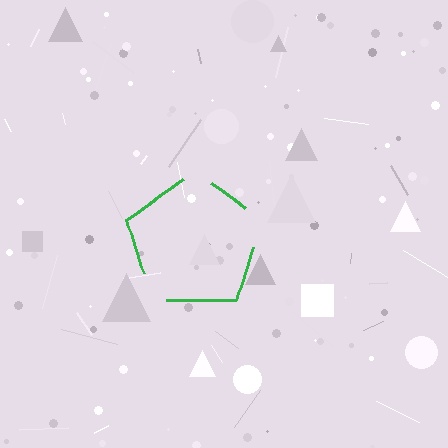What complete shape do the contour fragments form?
The contour fragments form a pentagon.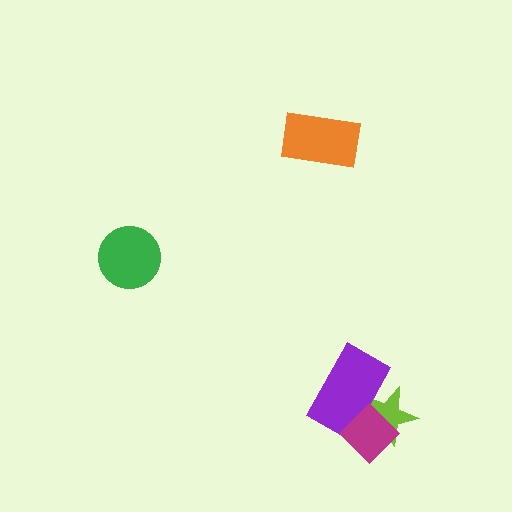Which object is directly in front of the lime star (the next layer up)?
The purple rectangle is directly in front of the lime star.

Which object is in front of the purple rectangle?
The magenta diamond is in front of the purple rectangle.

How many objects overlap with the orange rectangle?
0 objects overlap with the orange rectangle.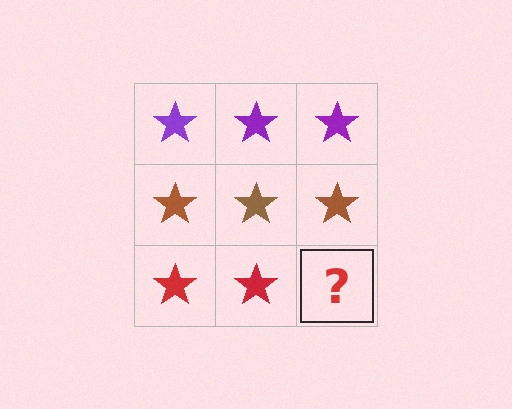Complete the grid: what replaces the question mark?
The question mark should be replaced with a red star.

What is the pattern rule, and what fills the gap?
The rule is that each row has a consistent color. The gap should be filled with a red star.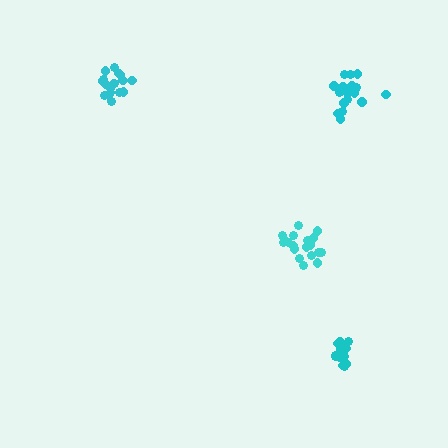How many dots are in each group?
Group 1: 18 dots, Group 2: 16 dots, Group 3: 19 dots, Group 4: 18 dots (71 total).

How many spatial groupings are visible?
There are 4 spatial groupings.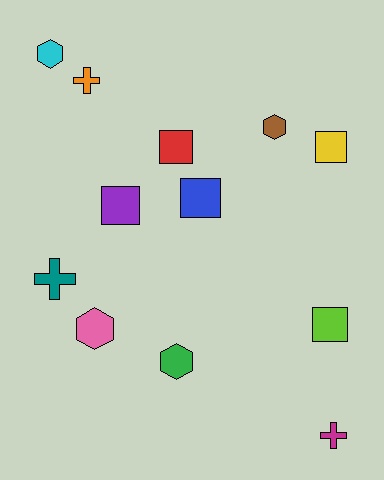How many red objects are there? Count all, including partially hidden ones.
There is 1 red object.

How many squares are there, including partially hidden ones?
There are 5 squares.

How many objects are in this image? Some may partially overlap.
There are 12 objects.